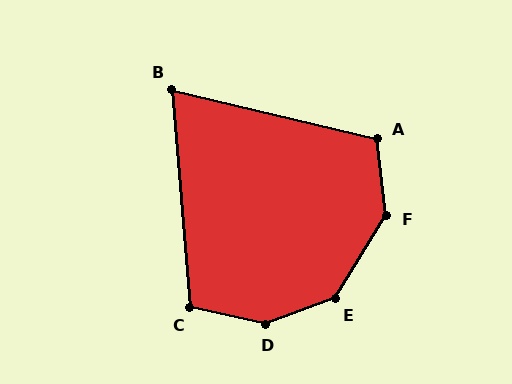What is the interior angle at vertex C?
Approximately 108 degrees (obtuse).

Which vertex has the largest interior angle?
D, at approximately 147 degrees.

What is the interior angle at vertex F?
Approximately 142 degrees (obtuse).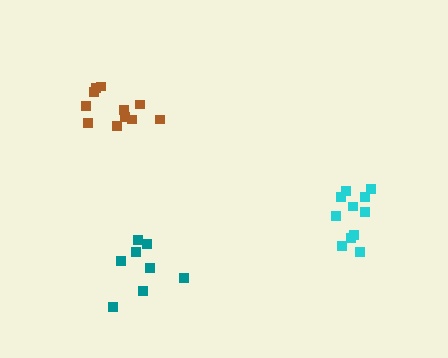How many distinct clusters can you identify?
There are 3 distinct clusters.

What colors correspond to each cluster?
The clusters are colored: cyan, brown, teal.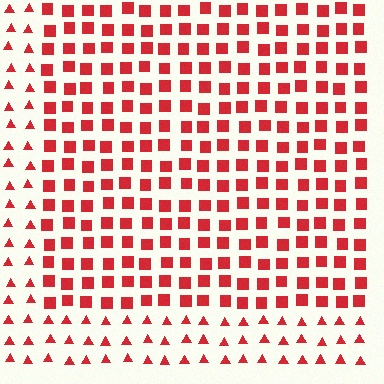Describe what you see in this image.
The image is filled with small red elements arranged in a uniform grid. A rectangle-shaped region contains squares, while the surrounding area contains triangles. The boundary is defined purely by the change in element shape.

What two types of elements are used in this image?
The image uses squares inside the rectangle region and triangles outside it.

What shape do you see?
I see a rectangle.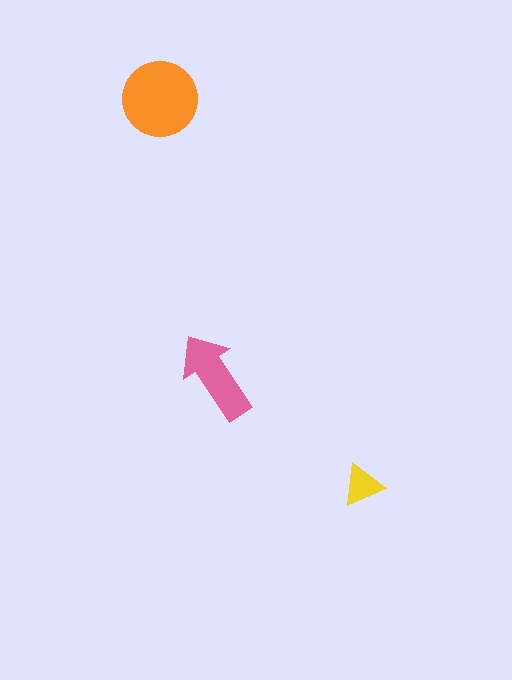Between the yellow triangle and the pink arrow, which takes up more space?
The pink arrow.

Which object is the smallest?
The yellow triangle.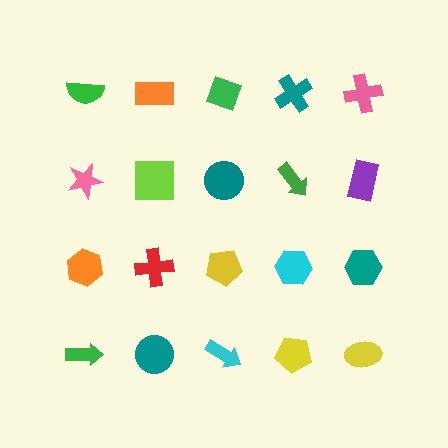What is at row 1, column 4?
A teal cross.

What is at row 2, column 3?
A teal circle.